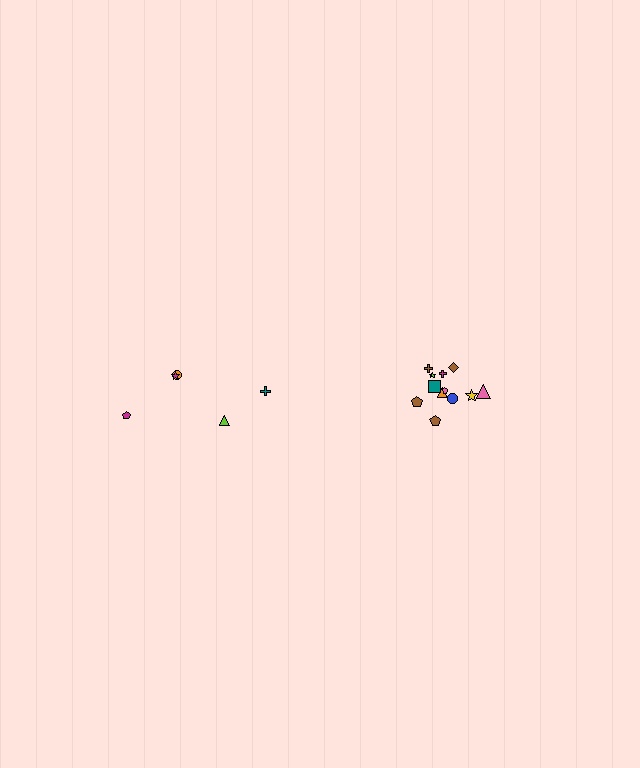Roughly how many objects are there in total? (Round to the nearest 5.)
Roughly 15 objects in total.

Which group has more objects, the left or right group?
The right group.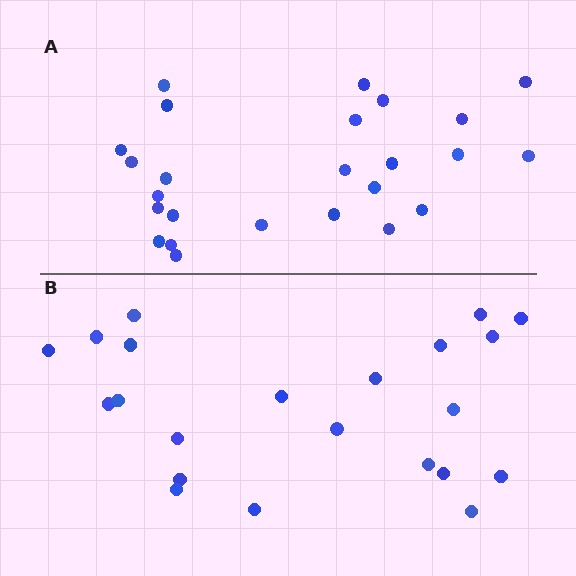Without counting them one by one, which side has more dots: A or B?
Region A (the top region) has more dots.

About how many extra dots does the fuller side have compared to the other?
Region A has just a few more — roughly 2 or 3 more dots than region B.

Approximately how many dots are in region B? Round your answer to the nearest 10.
About 20 dots. (The exact count is 22, which rounds to 20.)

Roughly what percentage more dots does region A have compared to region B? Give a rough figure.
About 15% more.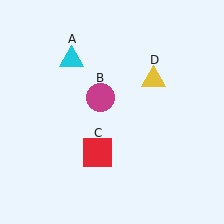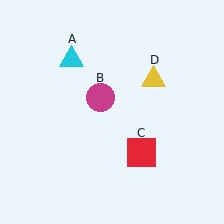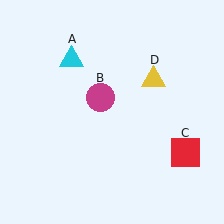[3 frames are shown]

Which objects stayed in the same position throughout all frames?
Cyan triangle (object A) and magenta circle (object B) and yellow triangle (object D) remained stationary.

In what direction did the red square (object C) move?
The red square (object C) moved right.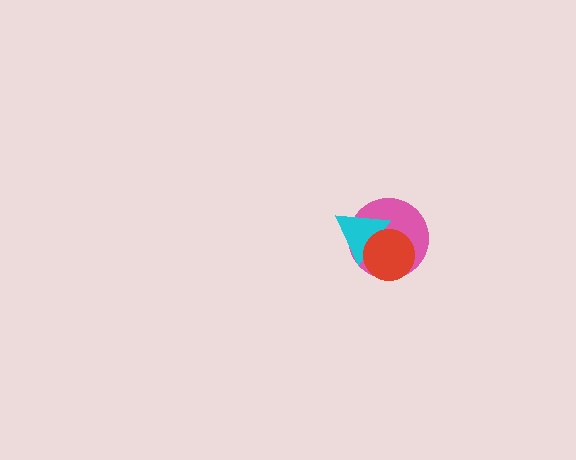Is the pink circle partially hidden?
Yes, it is partially covered by another shape.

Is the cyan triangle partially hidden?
Yes, it is partially covered by another shape.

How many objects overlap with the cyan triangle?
2 objects overlap with the cyan triangle.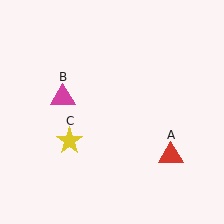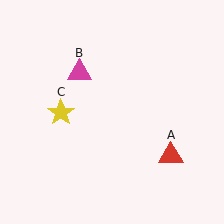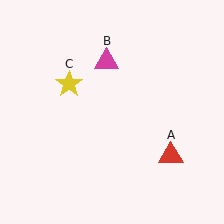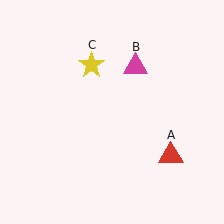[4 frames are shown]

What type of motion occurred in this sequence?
The magenta triangle (object B), yellow star (object C) rotated clockwise around the center of the scene.